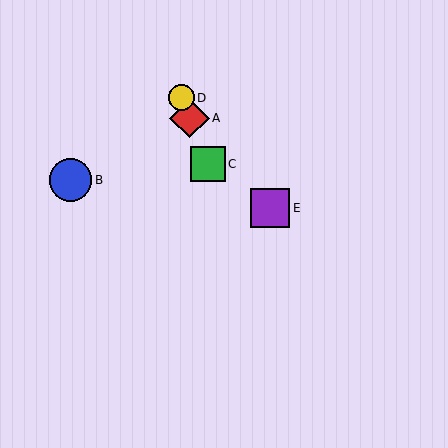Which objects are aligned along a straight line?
Objects A, C, D are aligned along a straight line.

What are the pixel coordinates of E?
Object E is at (270, 208).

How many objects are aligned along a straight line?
3 objects (A, C, D) are aligned along a straight line.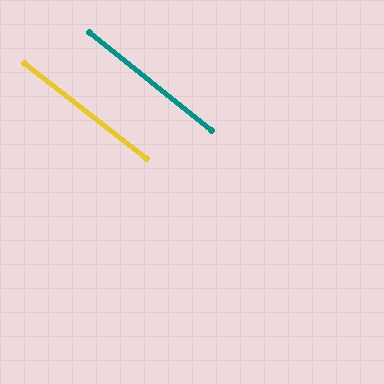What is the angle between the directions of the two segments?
Approximately 1 degree.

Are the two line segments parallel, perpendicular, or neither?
Parallel — their directions differ by only 0.8°.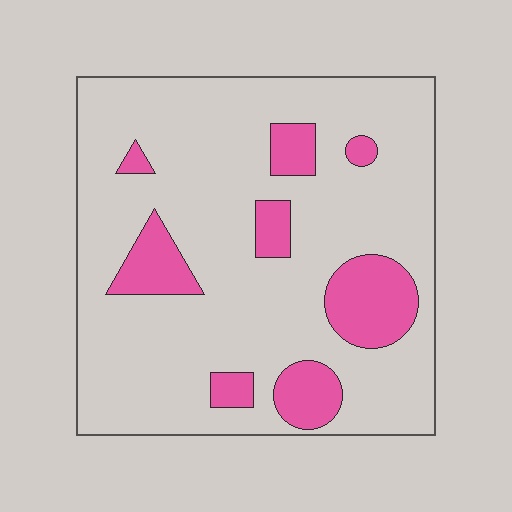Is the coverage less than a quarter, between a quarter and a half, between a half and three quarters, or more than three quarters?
Less than a quarter.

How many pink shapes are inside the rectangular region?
8.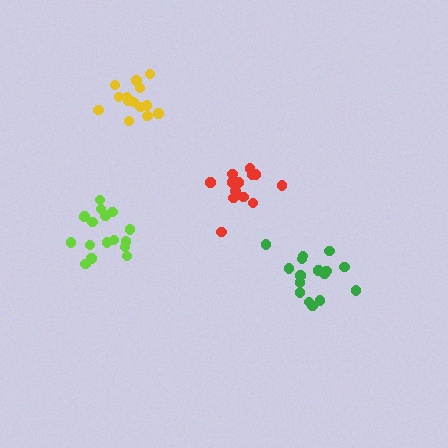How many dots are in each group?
Group 1: 14 dots, Group 2: 16 dots, Group 3: 15 dots, Group 4: 16 dots (61 total).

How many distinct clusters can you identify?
There are 4 distinct clusters.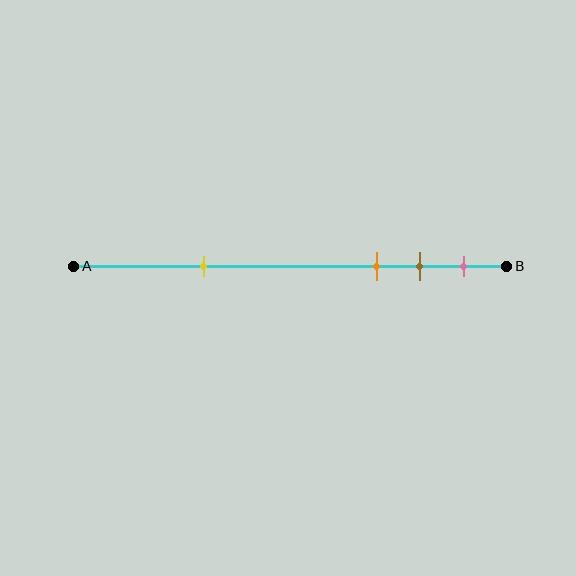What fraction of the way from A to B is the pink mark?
The pink mark is approximately 90% (0.9) of the way from A to B.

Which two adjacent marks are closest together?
The brown and pink marks are the closest adjacent pair.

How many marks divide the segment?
There are 4 marks dividing the segment.